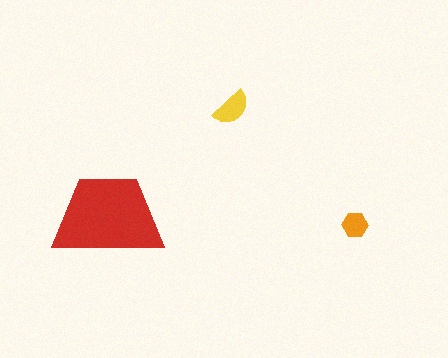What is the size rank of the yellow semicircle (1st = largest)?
2nd.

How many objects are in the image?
There are 3 objects in the image.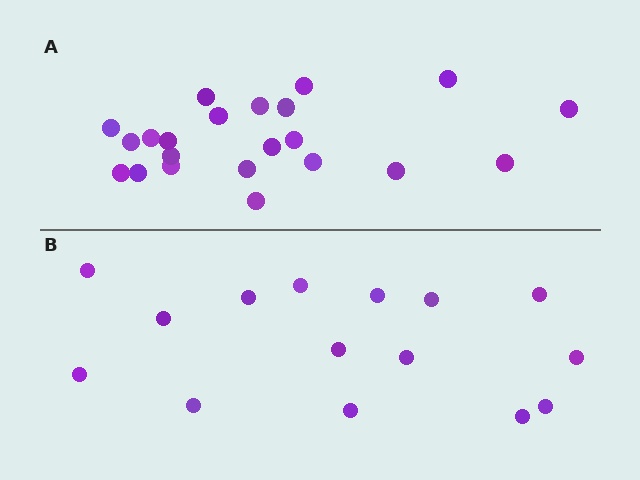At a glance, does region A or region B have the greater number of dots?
Region A (the top region) has more dots.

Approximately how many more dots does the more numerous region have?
Region A has roughly 8 or so more dots than region B.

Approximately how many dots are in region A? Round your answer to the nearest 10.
About 20 dots. (The exact count is 22, which rounds to 20.)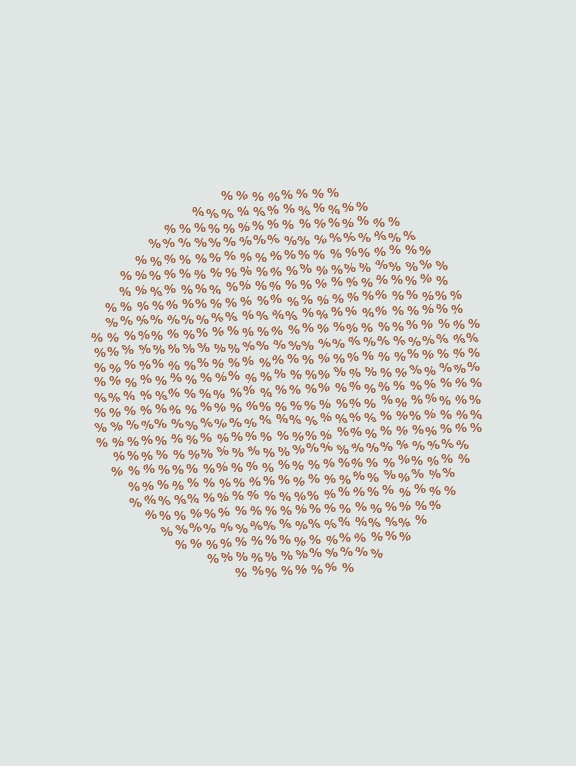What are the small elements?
The small elements are percent signs.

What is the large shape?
The large shape is a circle.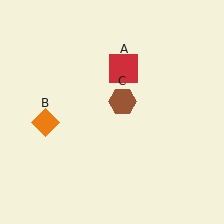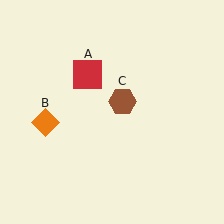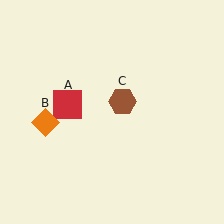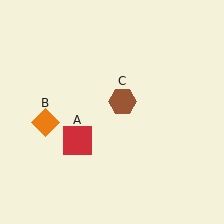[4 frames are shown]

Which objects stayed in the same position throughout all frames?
Orange diamond (object B) and brown hexagon (object C) remained stationary.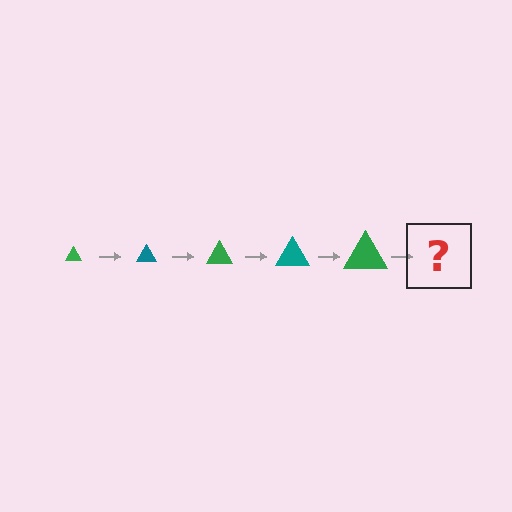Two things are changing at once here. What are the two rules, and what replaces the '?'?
The two rules are that the triangle grows larger each step and the color cycles through green and teal. The '?' should be a teal triangle, larger than the previous one.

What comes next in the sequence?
The next element should be a teal triangle, larger than the previous one.